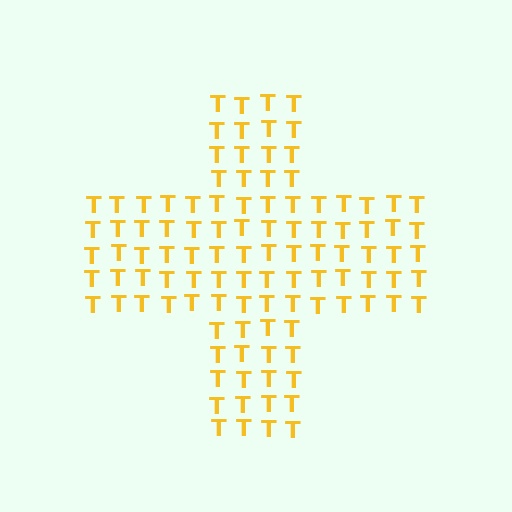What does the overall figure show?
The overall figure shows a cross.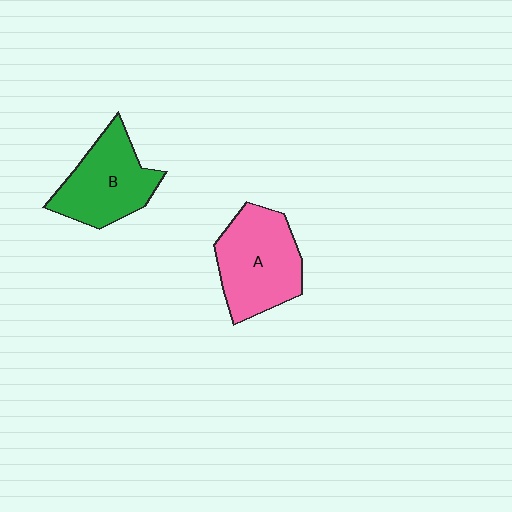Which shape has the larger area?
Shape A (pink).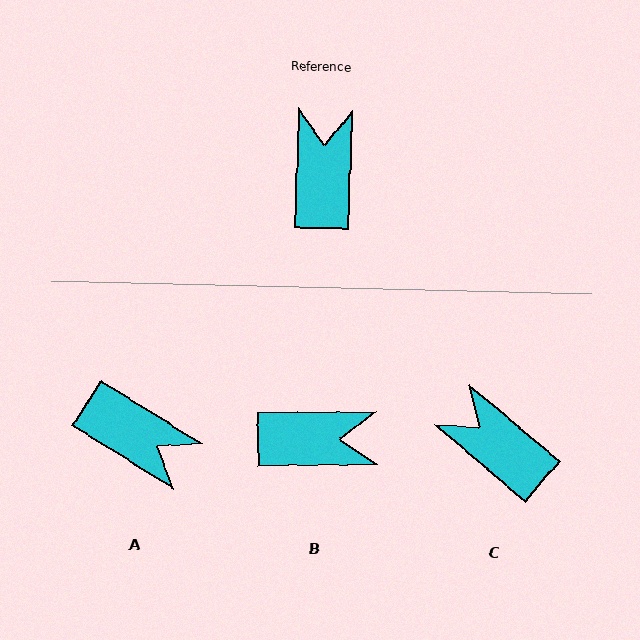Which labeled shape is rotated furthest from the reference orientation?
A, about 120 degrees away.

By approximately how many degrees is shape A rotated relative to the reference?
Approximately 120 degrees clockwise.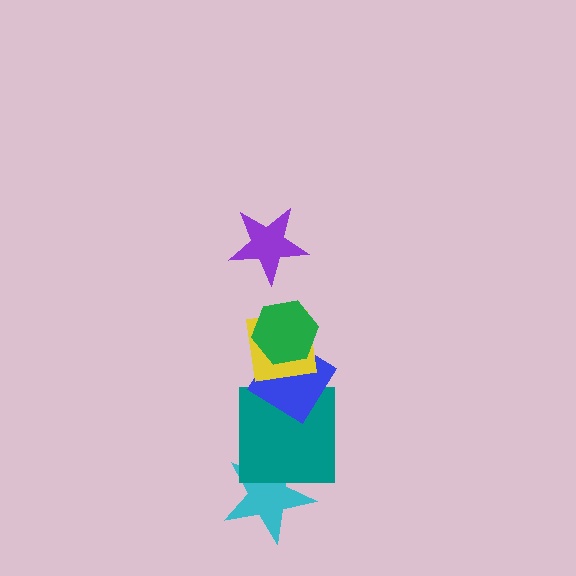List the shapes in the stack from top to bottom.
From top to bottom: the purple star, the green hexagon, the yellow square, the blue diamond, the teal square, the cyan star.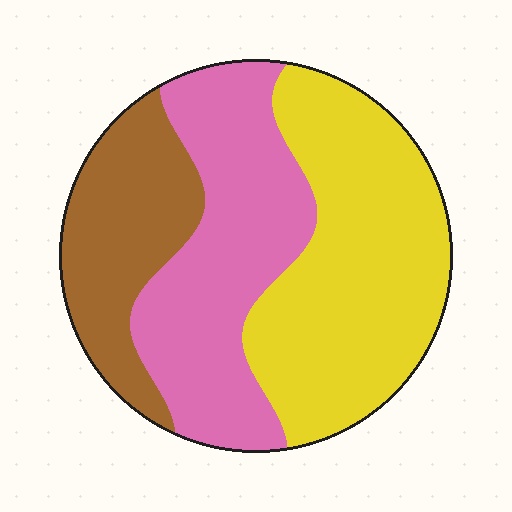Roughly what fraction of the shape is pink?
Pink covers 35% of the shape.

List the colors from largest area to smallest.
From largest to smallest: yellow, pink, brown.